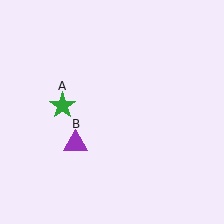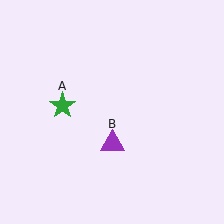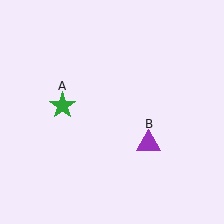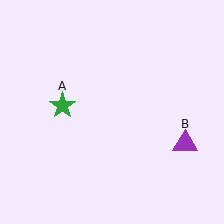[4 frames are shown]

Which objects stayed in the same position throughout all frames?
Green star (object A) remained stationary.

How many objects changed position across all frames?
1 object changed position: purple triangle (object B).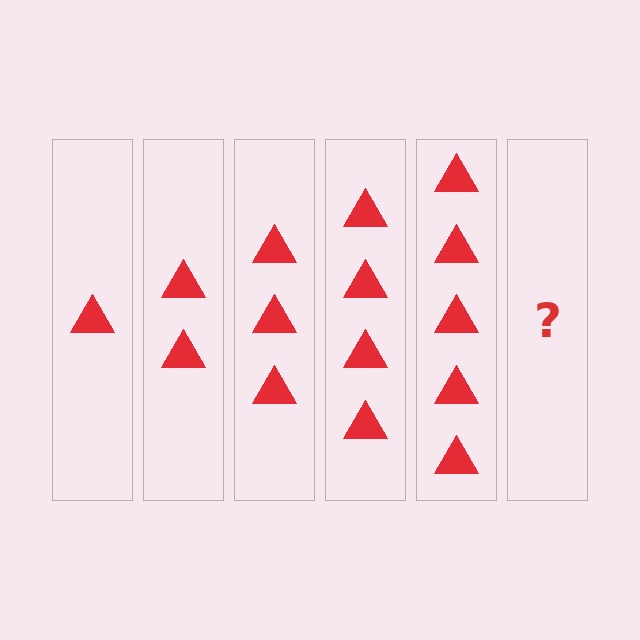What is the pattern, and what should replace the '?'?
The pattern is that each step adds one more triangle. The '?' should be 6 triangles.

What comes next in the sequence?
The next element should be 6 triangles.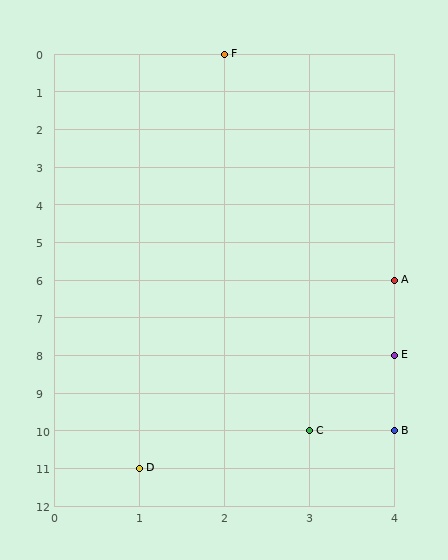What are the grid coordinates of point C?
Point C is at grid coordinates (3, 10).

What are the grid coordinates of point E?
Point E is at grid coordinates (4, 8).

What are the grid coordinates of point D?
Point D is at grid coordinates (1, 11).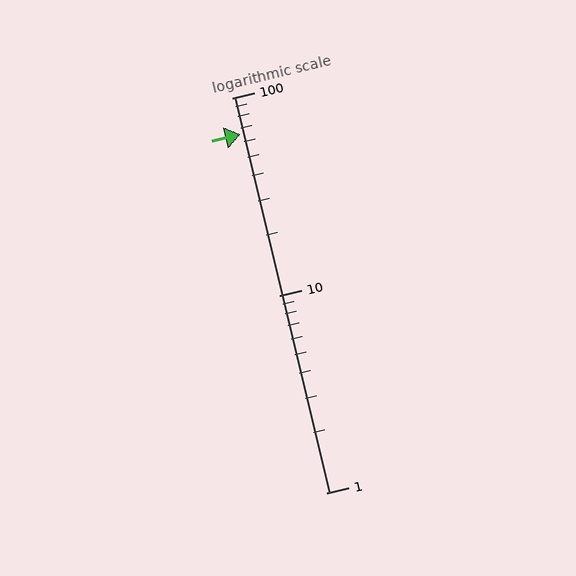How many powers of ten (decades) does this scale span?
The scale spans 2 decades, from 1 to 100.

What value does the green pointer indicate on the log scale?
The pointer indicates approximately 65.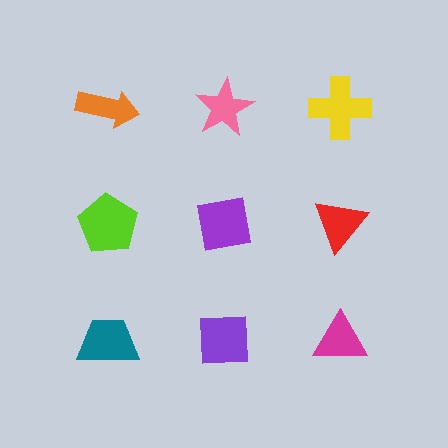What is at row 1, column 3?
A yellow cross.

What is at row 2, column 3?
A red triangle.